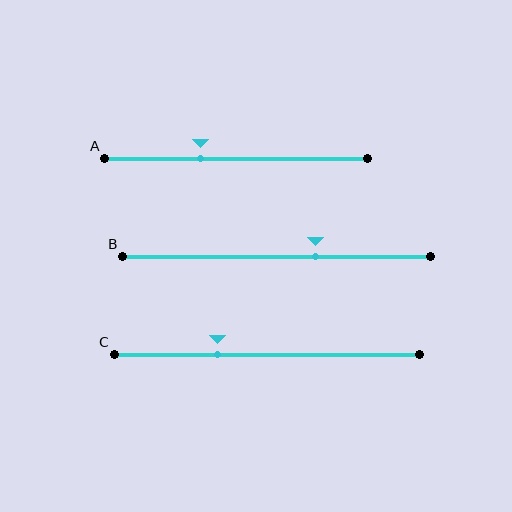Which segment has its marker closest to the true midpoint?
Segment B has its marker closest to the true midpoint.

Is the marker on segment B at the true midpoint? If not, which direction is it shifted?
No, the marker on segment B is shifted to the right by about 13% of the segment length.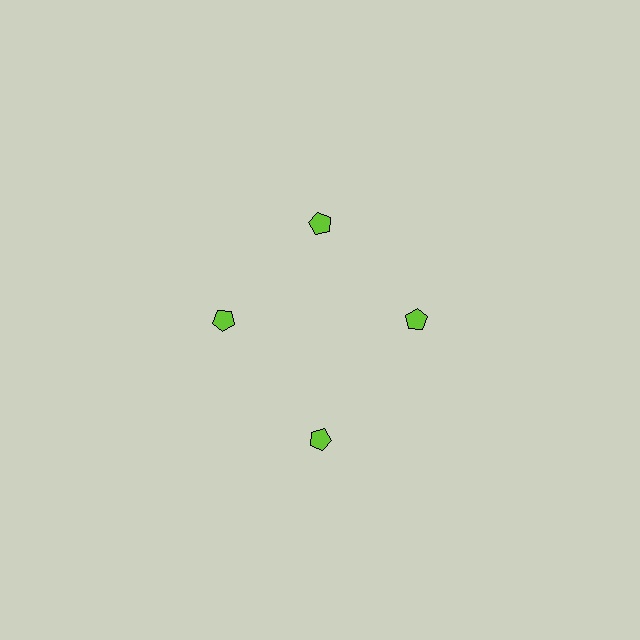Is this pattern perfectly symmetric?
No. The 4 lime pentagons are arranged in a ring, but one element near the 6 o'clock position is pushed outward from the center, breaking the 4-fold rotational symmetry.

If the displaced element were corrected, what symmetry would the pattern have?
It would have 4-fold rotational symmetry — the pattern would map onto itself every 90 degrees.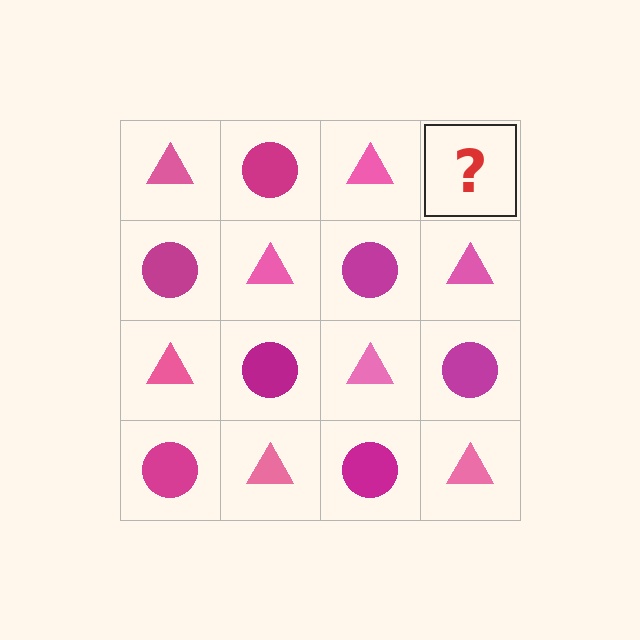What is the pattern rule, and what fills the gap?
The rule is that it alternates pink triangle and magenta circle in a checkerboard pattern. The gap should be filled with a magenta circle.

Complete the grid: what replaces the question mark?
The question mark should be replaced with a magenta circle.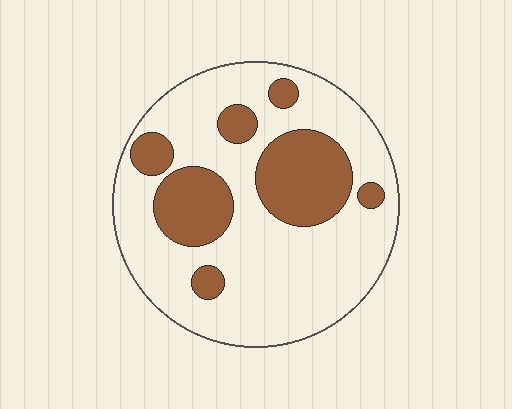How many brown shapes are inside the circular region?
7.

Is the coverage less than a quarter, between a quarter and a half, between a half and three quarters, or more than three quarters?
Between a quarter and a half.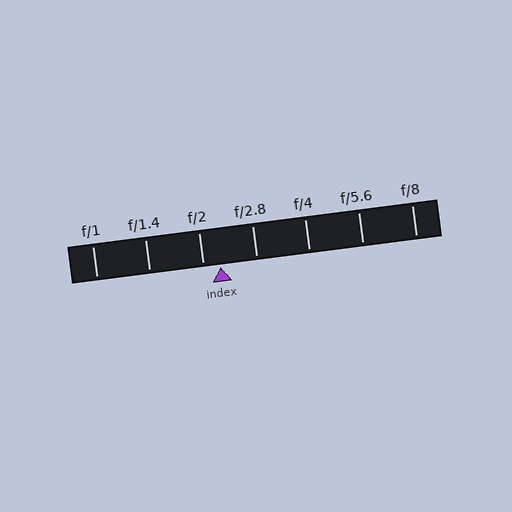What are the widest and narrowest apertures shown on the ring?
The widest aperture shown is f/1 and the narrowest is f/8.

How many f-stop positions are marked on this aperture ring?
There are 7 f-stop positions marked.